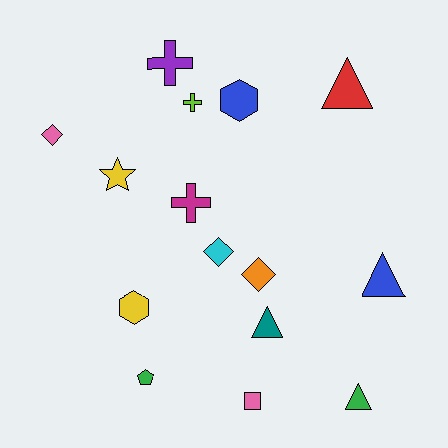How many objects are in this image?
There are 15 objects.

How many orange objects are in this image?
There is 1 orange object.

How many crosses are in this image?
There are 3 crosses.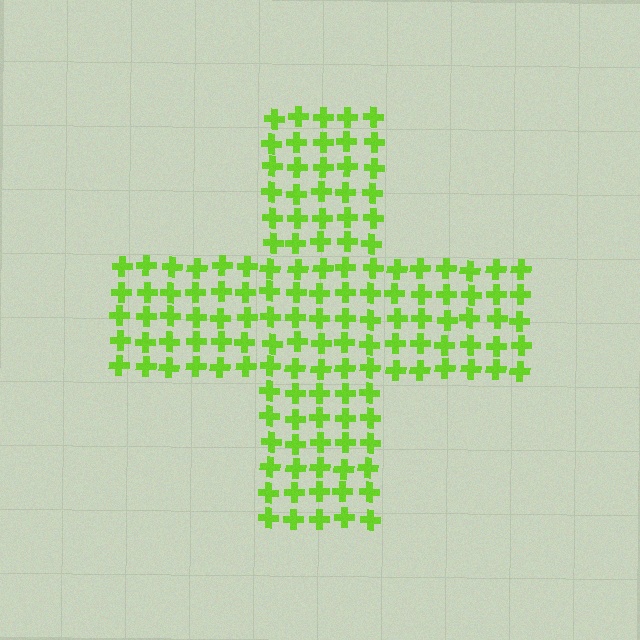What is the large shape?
The large shape is a cross.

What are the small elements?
The small elements are crosses.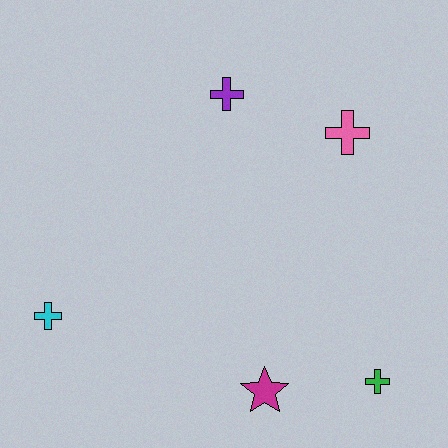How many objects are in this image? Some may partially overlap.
There are 5 objects.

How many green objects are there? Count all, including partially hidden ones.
There is 1 green object.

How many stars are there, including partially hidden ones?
There is 1 star.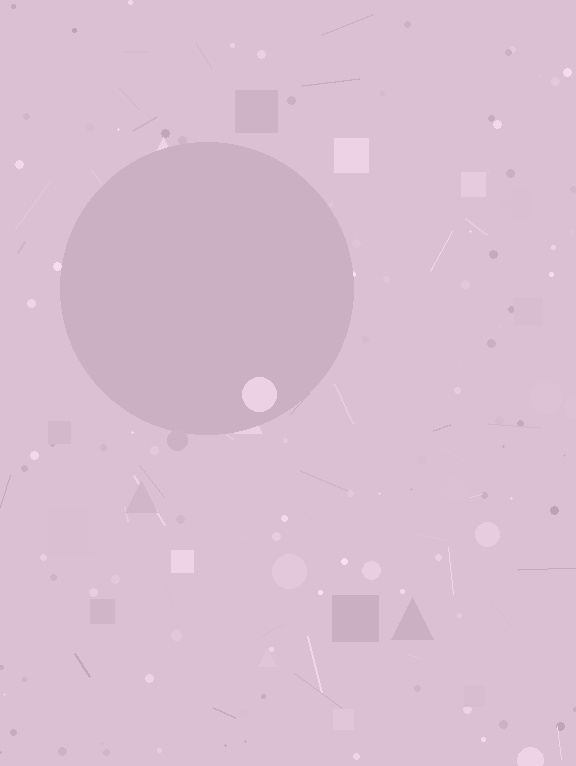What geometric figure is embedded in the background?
A circle is embedded in the background.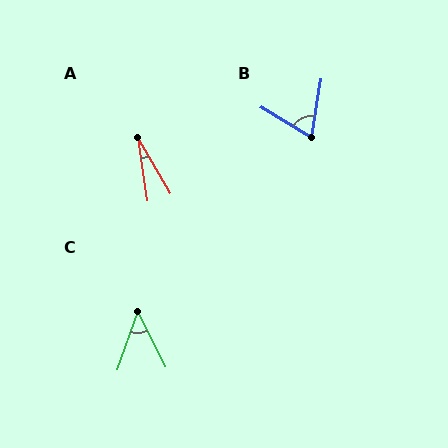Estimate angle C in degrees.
Approximately 46 degrees.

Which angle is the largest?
B, at approximately 68 degrees.